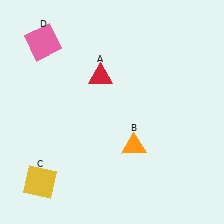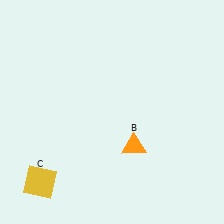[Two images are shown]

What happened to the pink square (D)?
The pink square (D) was removed in Image 2. It was in the top-left area of Image 1.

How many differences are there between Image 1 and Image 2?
There are 2 differences between the two images.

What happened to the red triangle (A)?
The red triangle (A) was removed in Image 2. It was in the top-left area of Image 1.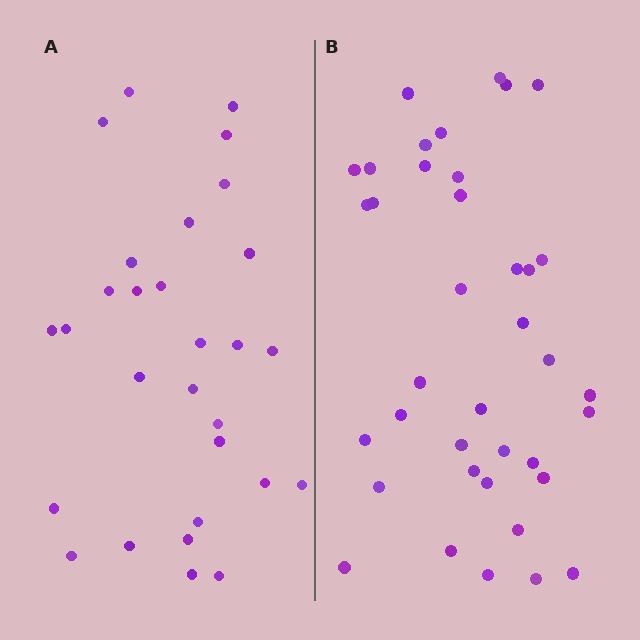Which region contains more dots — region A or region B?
Region B (the right region) has more dots.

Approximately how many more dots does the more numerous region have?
Region B has roughly 8 or so more dots than region A.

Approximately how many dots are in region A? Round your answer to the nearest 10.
About 30 dots. (The exact count is 29, which rounds to 30.)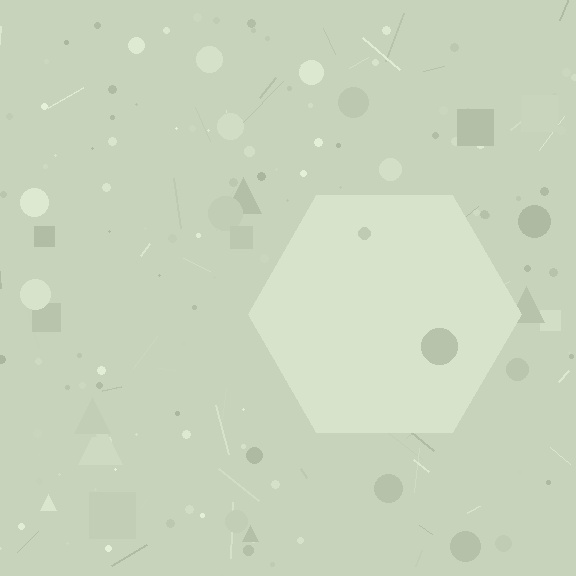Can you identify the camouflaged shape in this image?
The camouflaged shape is a hexagon.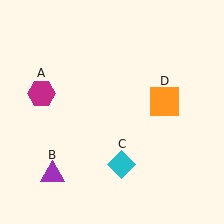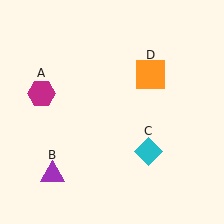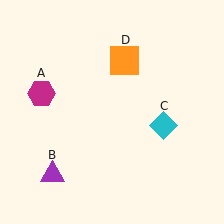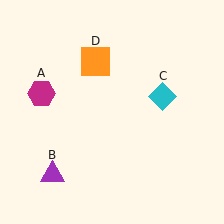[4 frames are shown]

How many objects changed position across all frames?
2 objects changed position: cyan diamond (object C), orange square (object D).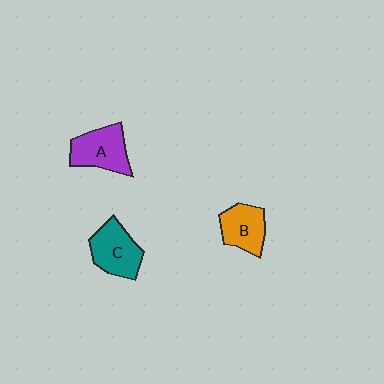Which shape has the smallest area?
Shape B (orange).